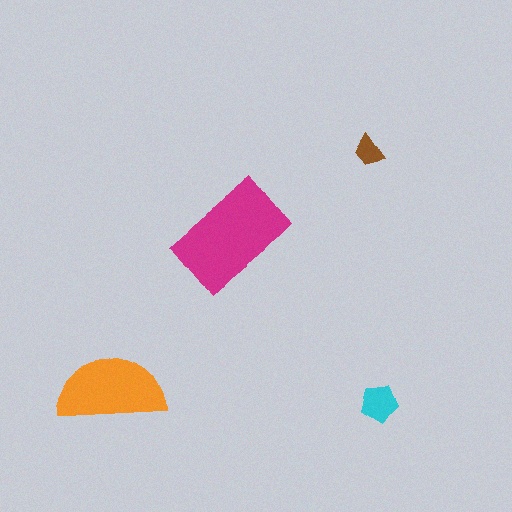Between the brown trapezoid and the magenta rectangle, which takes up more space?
The magenta rectangle.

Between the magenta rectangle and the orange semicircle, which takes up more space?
The magenta rectangle.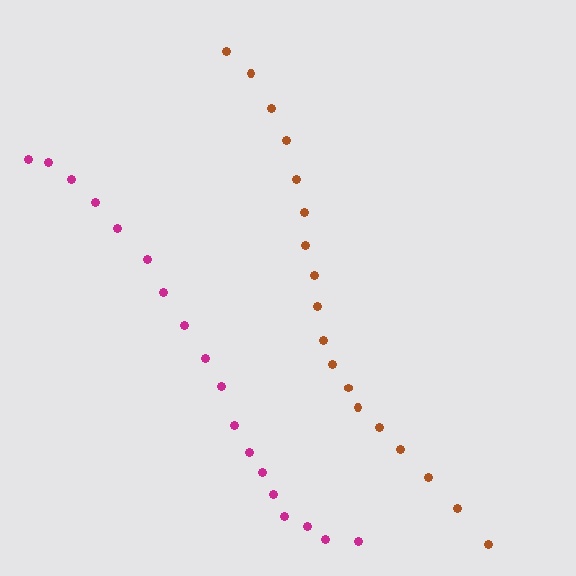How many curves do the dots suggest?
There are 2 distinct paths.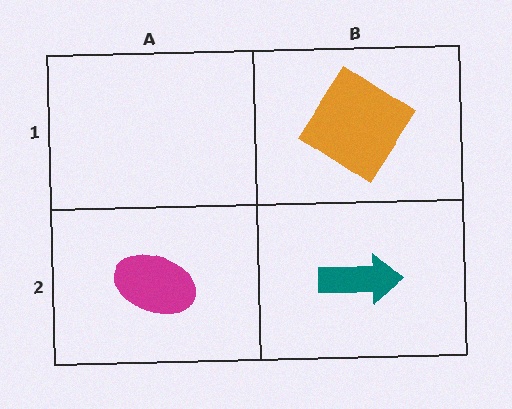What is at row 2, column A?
A magenta ellipse.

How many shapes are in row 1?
1 shape.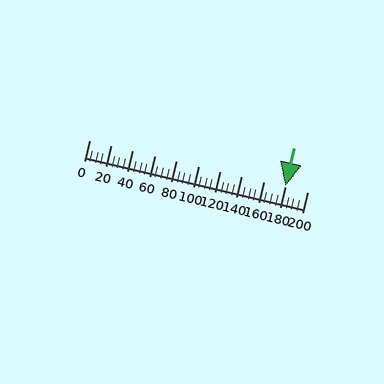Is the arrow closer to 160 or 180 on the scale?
The arrow is closer to 180.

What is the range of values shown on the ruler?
The ruler shows values from 0 to 200.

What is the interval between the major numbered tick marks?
The major tick marks are spaced 20 units apart.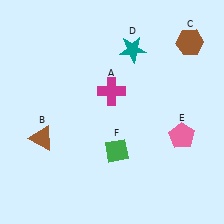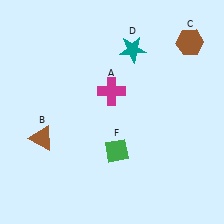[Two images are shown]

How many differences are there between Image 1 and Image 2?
There is 1 difference between the two images.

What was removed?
The pink pentagon (E) was removed in Image 2.